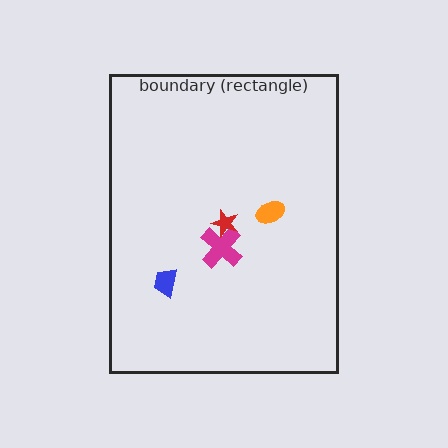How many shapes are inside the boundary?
4 inside, 0 outside.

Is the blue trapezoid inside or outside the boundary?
Inside.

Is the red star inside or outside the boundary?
Inside.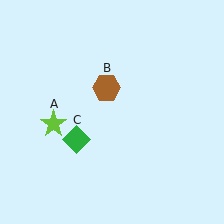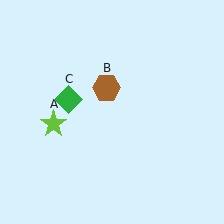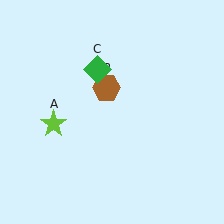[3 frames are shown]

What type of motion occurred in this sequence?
The green diamond (object C) rotated clockwise around the center of the scene.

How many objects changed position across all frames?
1 object changed position: green diamond (object C).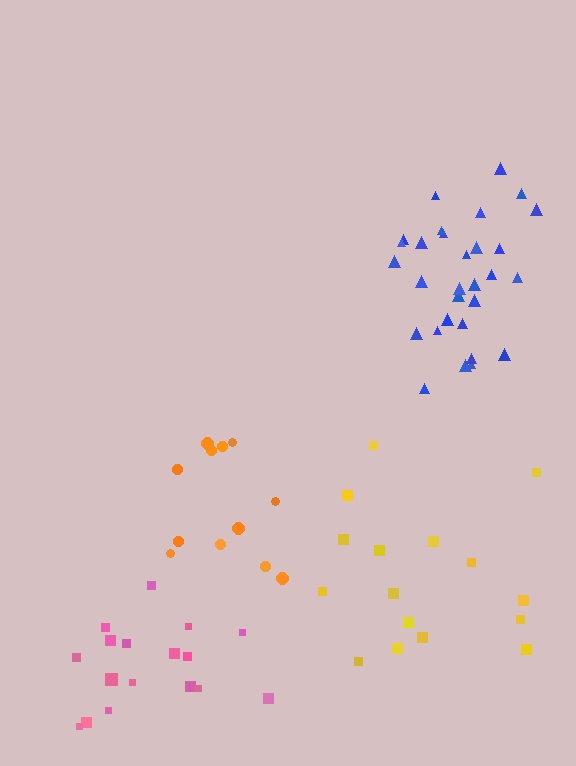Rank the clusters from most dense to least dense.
blue, pink, orange, yellow.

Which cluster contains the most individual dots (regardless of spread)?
Blue (30).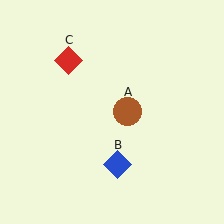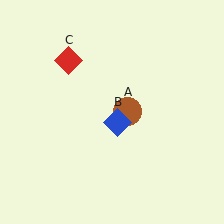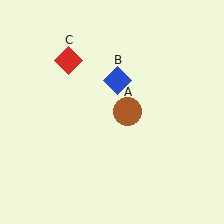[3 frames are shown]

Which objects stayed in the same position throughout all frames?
Brown circle (object A) and red diamond (object C) remained stationary.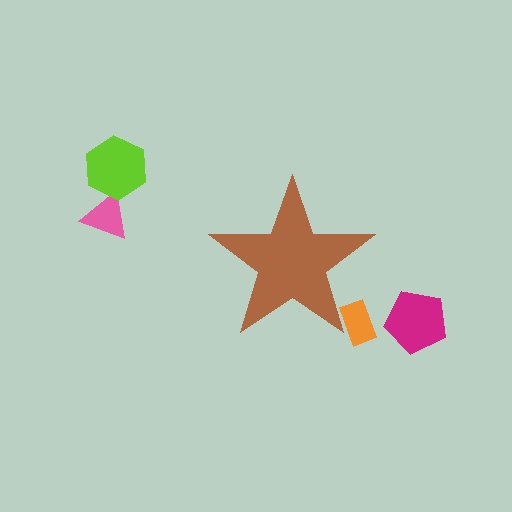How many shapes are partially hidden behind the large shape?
1 shape is partially hidden.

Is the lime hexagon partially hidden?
No, the lime hexagon is fully visible.